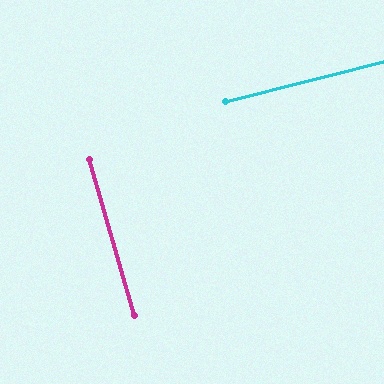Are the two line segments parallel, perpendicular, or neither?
Perpendicular — they meet at approximately 88°.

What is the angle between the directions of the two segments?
Approximately 88 degrees.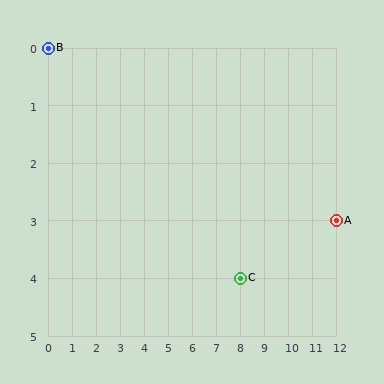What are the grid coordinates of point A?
Point A is at grid coordinates (12, 3).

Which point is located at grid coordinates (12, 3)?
Point A is at (12, 3).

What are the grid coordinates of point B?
Point B is at grid coordinates (0, 0).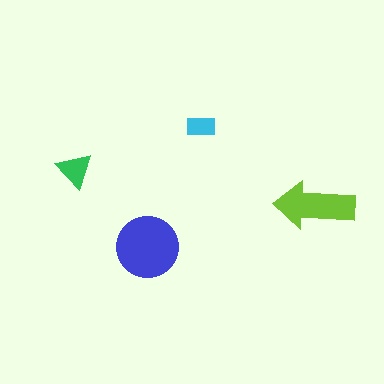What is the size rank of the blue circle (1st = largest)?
1st.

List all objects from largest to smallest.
The blue circle, the lime arrow, the green triangle, the cyan rectangle.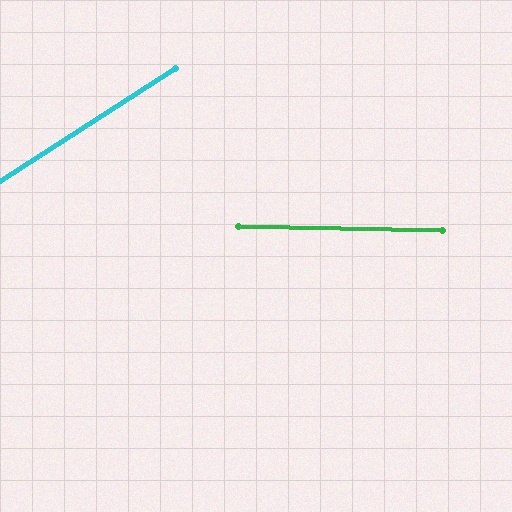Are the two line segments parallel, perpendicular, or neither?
Neither parallel nor perpendicular — they differ by about 34°.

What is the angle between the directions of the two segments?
Approximately 34 degrees.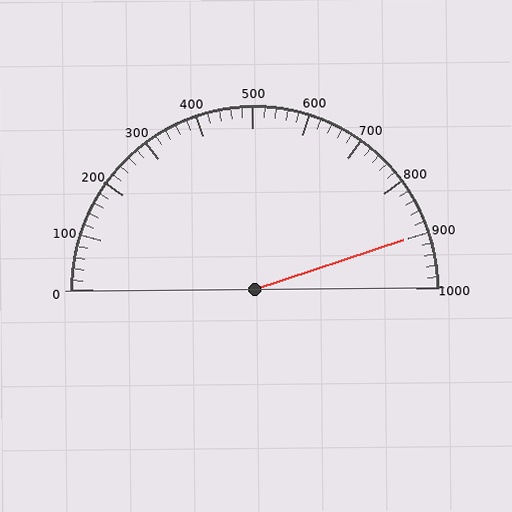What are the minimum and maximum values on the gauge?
The gauge ranges from 0 to 1000.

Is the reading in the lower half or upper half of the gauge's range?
The reading is in the upper half of the range (0 to 1000).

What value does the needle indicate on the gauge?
The needle indicates approximately 900.